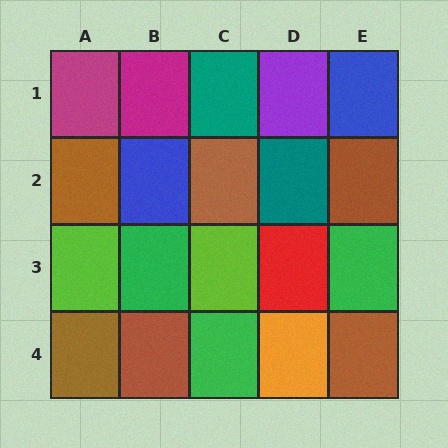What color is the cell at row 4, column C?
Green.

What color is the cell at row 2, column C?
Brown.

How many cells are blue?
2 cells are blue.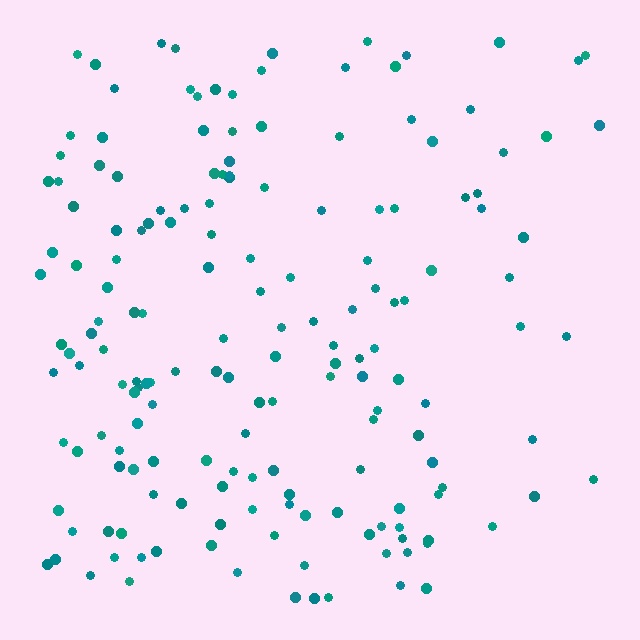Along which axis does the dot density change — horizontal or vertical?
Horizontal.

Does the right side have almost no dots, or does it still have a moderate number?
Still a moderate number, just noticeably fewer than the left.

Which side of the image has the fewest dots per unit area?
The right.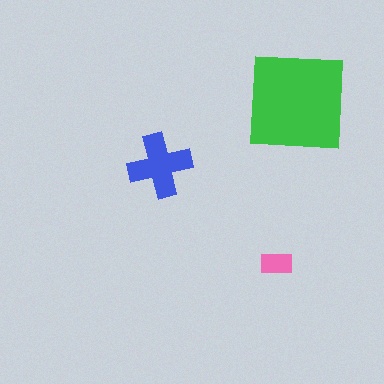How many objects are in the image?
There are 3 objects in the image.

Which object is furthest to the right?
The green square is rightmost.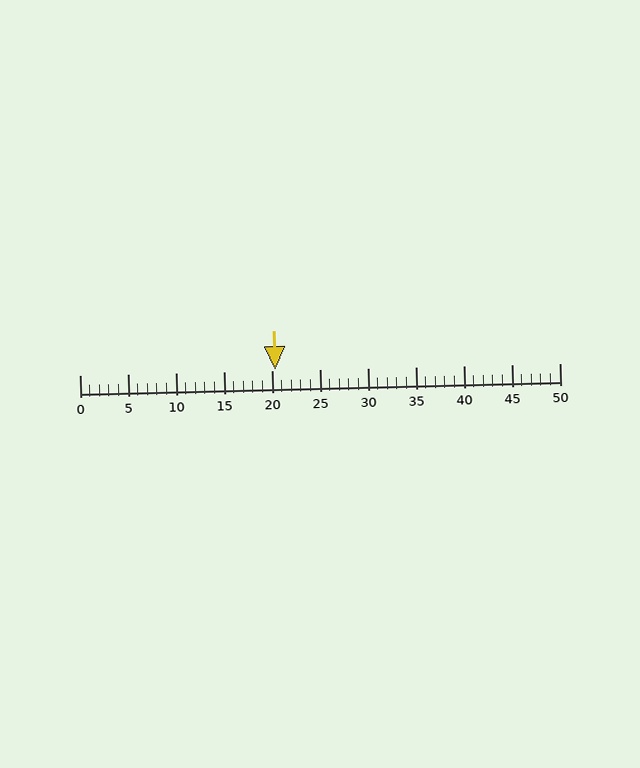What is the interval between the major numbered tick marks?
The major tick marks are spaced 5 units apart.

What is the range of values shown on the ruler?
The ruler shows values from 0 to 50.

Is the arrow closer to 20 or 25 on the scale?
The arrow is closer to 20.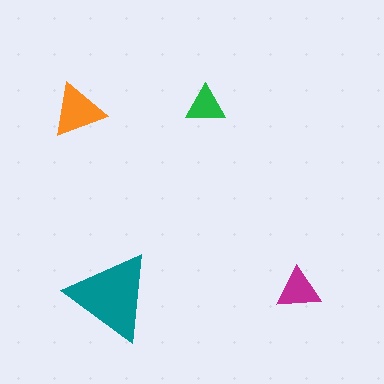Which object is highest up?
The green triangle is topmost.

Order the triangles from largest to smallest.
the teal one, the orange one, the magenta one, the green one.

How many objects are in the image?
There are 4 objects in the image.